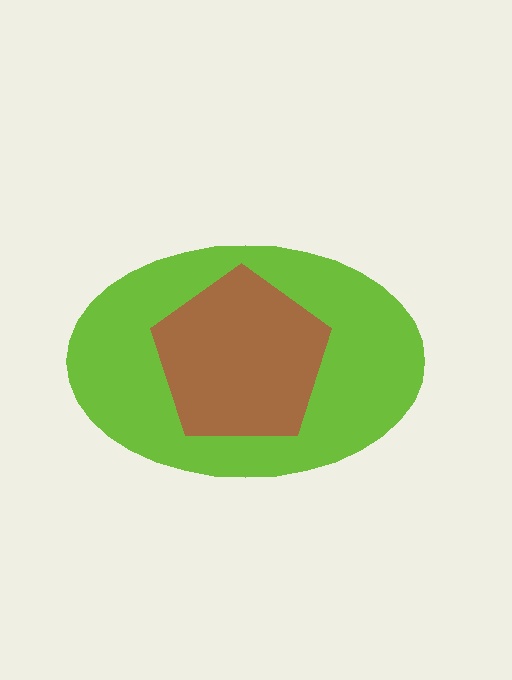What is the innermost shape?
The brown pentagon.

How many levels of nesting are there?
2.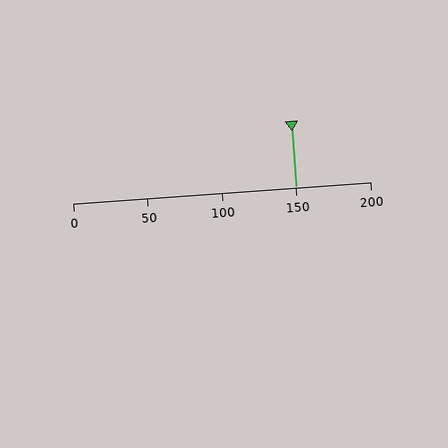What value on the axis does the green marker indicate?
The marker indicates approximately 150.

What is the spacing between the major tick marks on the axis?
The major ticks are spaced 50 apart.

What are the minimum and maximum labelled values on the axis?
The axis runs from 0 to 200.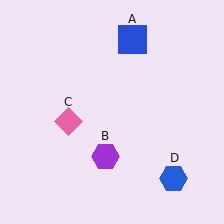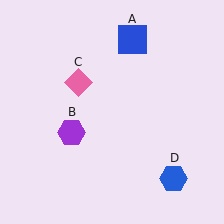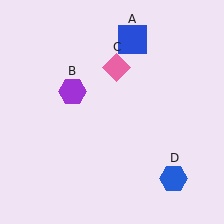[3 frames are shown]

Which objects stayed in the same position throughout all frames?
Blue square (object A) and blue hexagon (object D) remained stationary.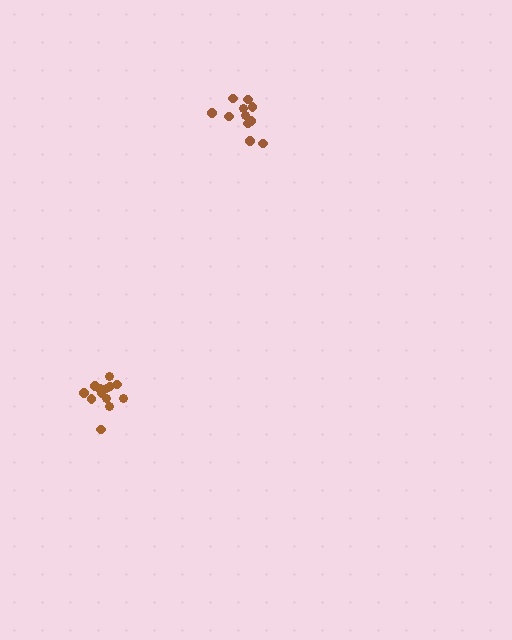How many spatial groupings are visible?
There are 2 spatial groupings.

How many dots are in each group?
Group 1: 11 dots, Group 2: 13 dots (24 total).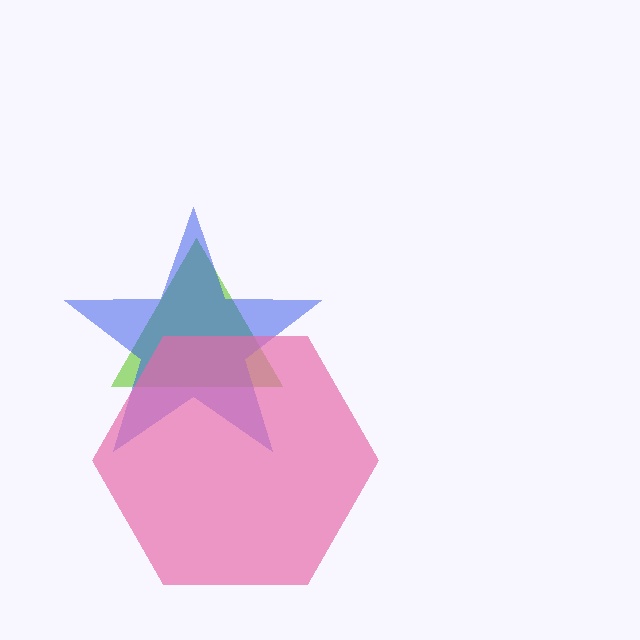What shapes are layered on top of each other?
The layered shapes are: a lime triangle, a blue star, a pink hexagon.